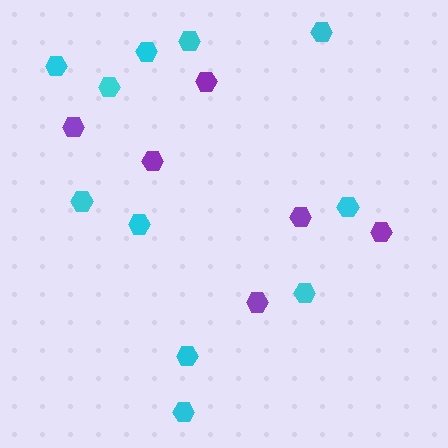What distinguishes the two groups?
There are 2 groups: one group of cyan hexagons (11) and one group of purple hexagons (6).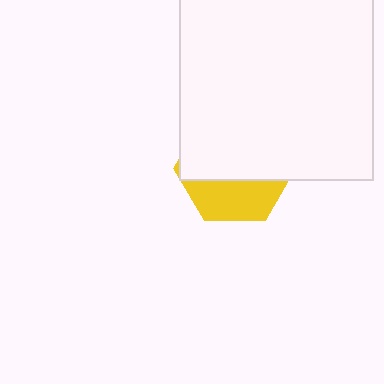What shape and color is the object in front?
The object in front is a white square.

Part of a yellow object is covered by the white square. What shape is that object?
It is a hexagon.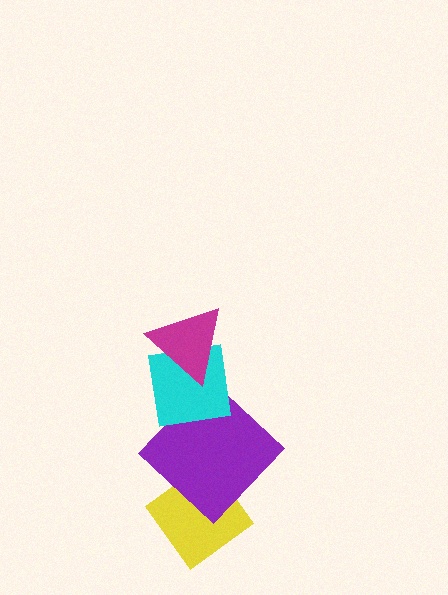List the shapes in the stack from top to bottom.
From top to bottom: the magenta triangle, the cyan square, the purple diamond, the yellow diamond.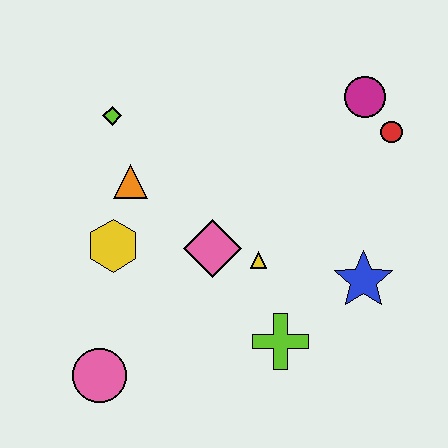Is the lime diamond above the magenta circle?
No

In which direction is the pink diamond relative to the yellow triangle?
The pink diamond is to the left of the yellow triangle.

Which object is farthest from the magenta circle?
The pink circle is farthest from the magenta circle.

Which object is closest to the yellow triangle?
The pink diamond is closest to the yellow triangle.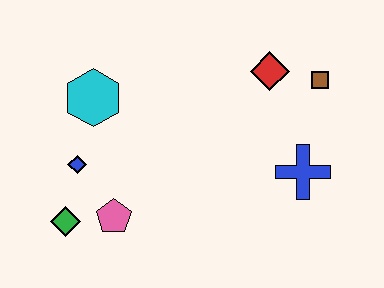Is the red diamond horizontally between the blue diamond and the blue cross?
Yes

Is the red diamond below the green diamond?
No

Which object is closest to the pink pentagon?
The green diamond is closest to the pink pentagon.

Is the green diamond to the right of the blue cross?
No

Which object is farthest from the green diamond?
The brown square is farthest from the green diamond.